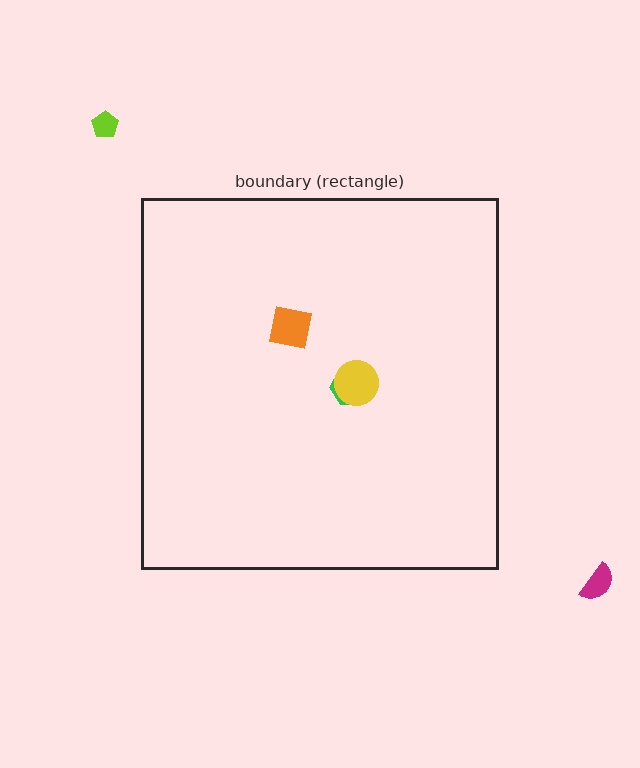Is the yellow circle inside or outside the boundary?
Inside.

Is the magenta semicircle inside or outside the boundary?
Outside.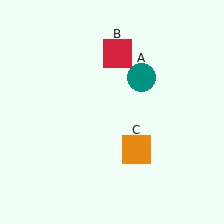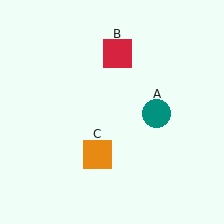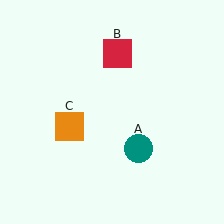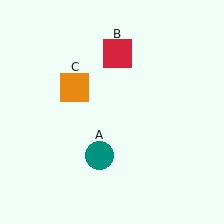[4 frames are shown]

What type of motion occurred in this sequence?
The teal circle (object A), orange square (object C) rotated clockwise around the center of the scene.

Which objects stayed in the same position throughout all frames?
Red square (object B) remained stationary.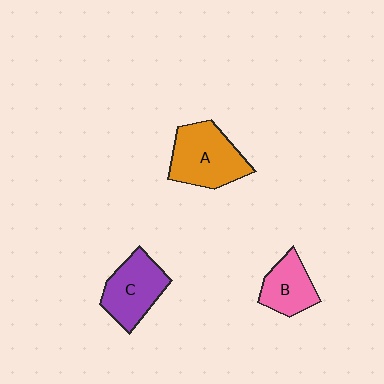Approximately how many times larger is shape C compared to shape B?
Approximately 1.3 times.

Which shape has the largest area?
Shape A (orange).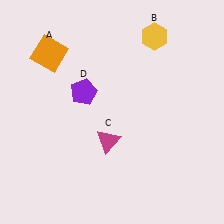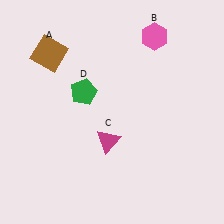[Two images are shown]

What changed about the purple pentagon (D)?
In Image 1, D is purple. In Image 2, it changed to green.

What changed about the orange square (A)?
In Image 1, A is orange. In Image 2, it changed to brown.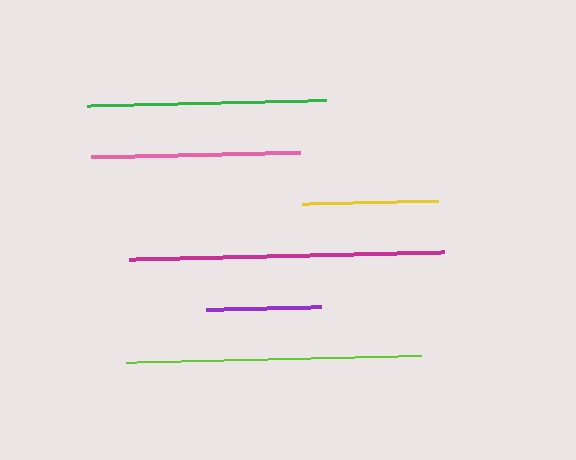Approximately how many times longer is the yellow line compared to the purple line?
The yellow line is approximately 1.2 times the length of the purple line.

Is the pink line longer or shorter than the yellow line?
The pink line is longer than the yellow line.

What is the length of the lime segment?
The lime segment is approximately 296 pixels long.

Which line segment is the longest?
The magenta line is the longest at approximately 315 pixels.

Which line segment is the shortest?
The purple line is the shortest at approximately 116 pixels.